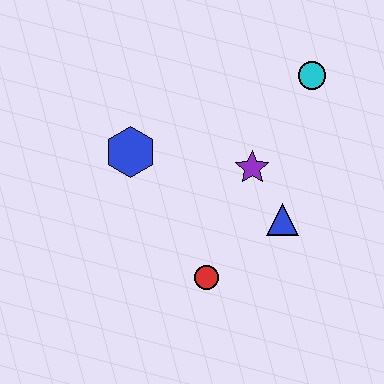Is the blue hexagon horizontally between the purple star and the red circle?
No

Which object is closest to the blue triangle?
The purple star is closest to the blue triangle.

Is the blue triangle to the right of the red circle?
Yes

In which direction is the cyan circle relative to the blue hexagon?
The cyan circle is to the right of the blue hexagon.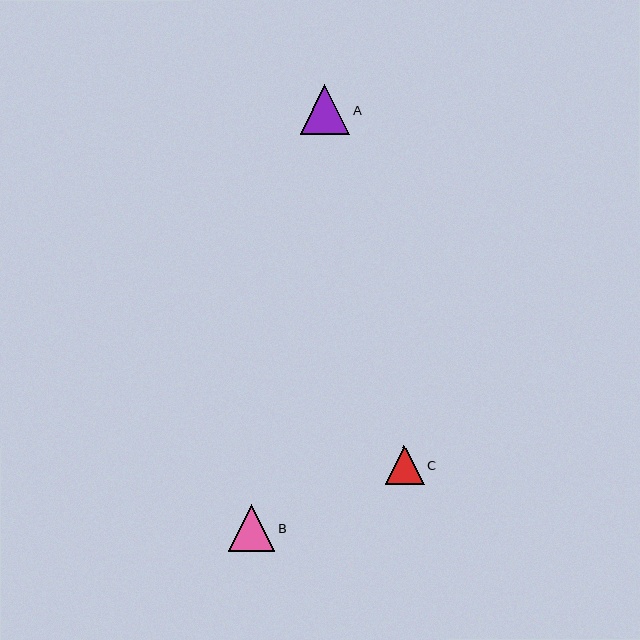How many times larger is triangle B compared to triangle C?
Triangle B is approximately 1.2 times the size of triangle C.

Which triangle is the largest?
Triangle A is the largest with a size of approximately 50 pixels.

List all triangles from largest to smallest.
From largest to smallest: A, B, C.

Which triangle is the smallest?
Triangle C is the smallest with a size of approximately 39 pixels.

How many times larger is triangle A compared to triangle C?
Triangle A is approximately 1.3 times the size of triangle C.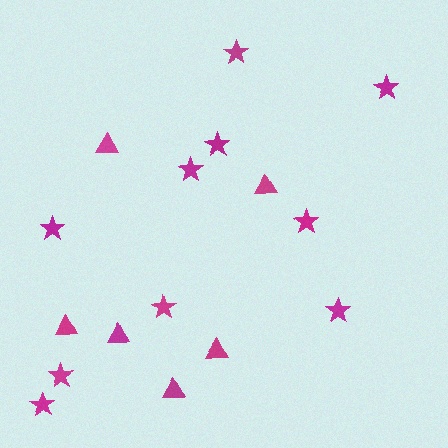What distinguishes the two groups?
There are 2 groups: one group of triangles (6) and one group of stars (10).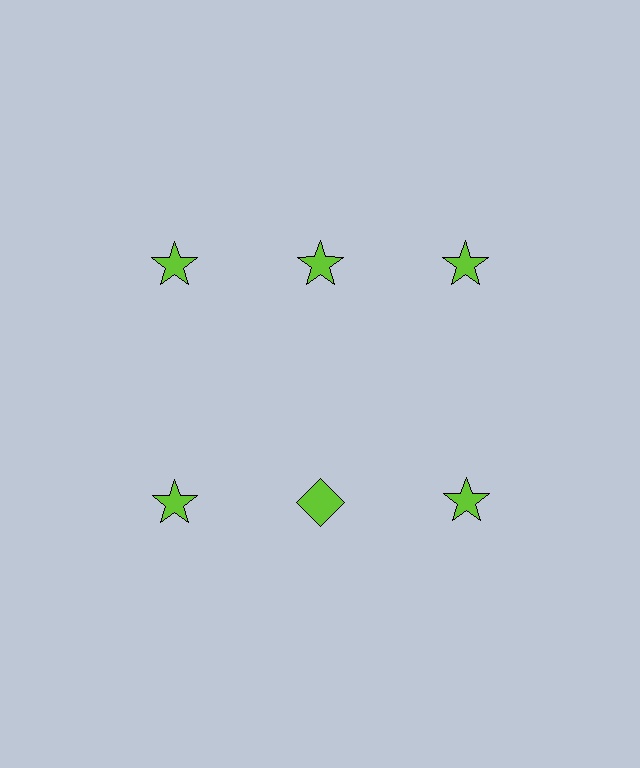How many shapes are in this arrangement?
There are 6 shapes arranged in a grid pattern.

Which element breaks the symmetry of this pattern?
The lime diamond in the second row, second from left column breaks the symmetry. All other shapes are lime stars.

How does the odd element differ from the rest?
It has a different shape: diamond instead of star.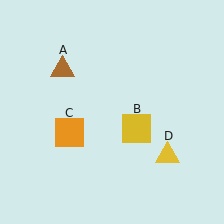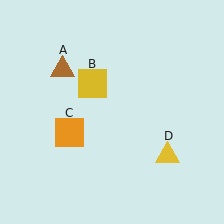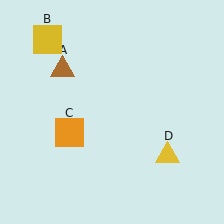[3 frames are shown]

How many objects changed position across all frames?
1 object changed position: yellow square (object B).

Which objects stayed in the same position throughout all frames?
Brown triangle (object A) and orange square (object C) and yellow triangle (object D) remained stationary.